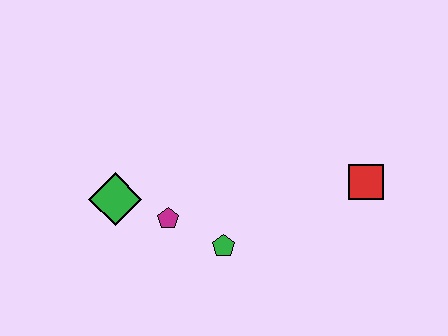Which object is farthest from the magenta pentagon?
The red square is farthest from the magenta pentagon.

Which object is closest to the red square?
The green pentagon is closest to the red square.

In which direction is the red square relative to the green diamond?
The red square is to the right of the green diamond.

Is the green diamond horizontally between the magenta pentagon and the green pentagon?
No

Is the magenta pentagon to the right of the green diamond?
Yes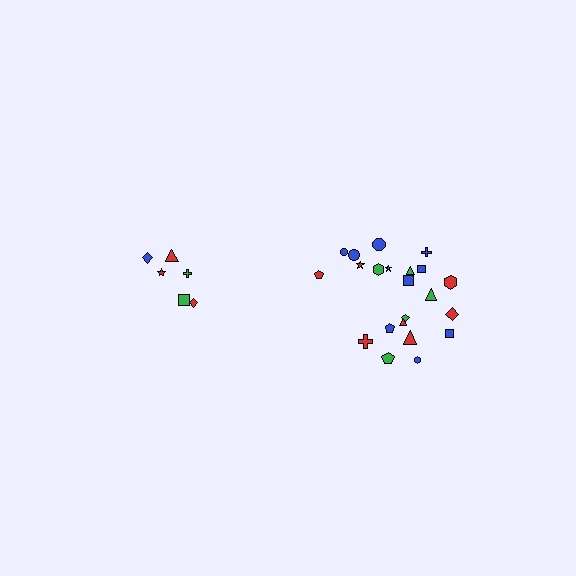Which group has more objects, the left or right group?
The right group.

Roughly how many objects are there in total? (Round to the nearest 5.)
Roughly 30 objects in total.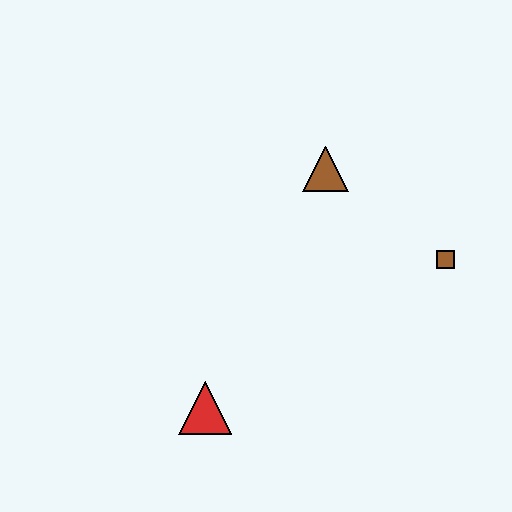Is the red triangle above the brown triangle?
No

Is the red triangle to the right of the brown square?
No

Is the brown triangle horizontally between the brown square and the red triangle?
Yes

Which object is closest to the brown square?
The brown triangle is closest to the brown square.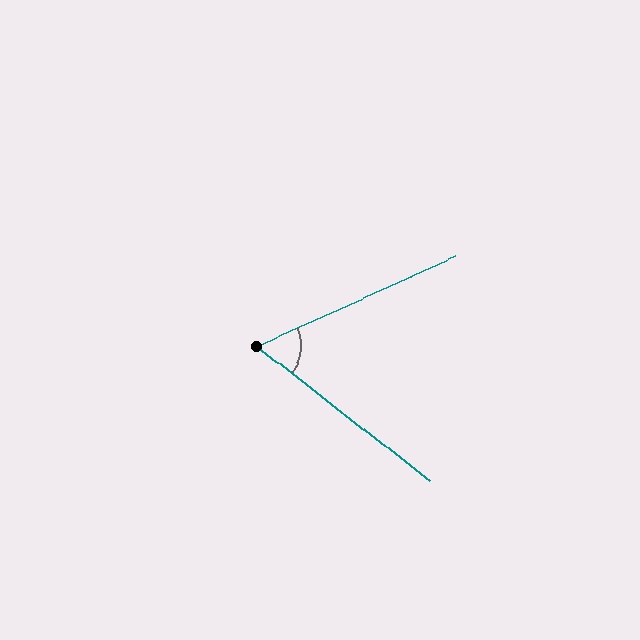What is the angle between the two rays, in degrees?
Approximately 62 degrees.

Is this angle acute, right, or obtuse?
It is acute.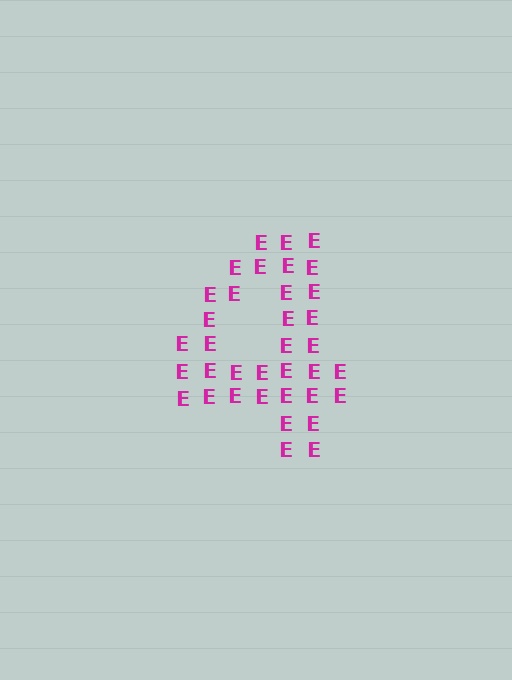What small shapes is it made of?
It is made of small letter E's.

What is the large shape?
The large shape is the digit 4.